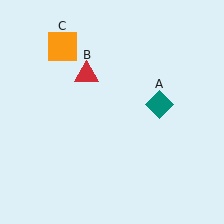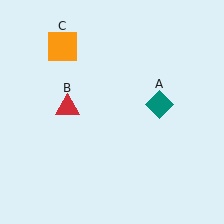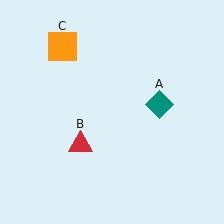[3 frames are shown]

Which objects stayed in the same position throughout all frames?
Teal diamond (object A) and orange square (object C) remained stationary.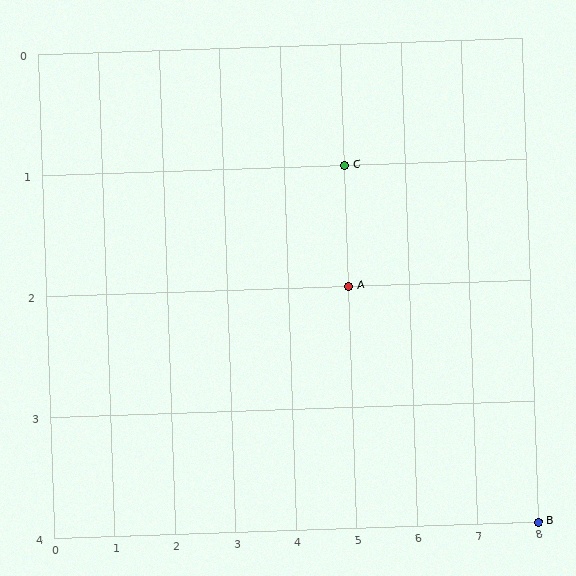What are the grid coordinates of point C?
Point C is at grid coordinates (5, 1).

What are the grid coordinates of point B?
Point B is at grid coordinates (8, 4).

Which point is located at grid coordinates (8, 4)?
Point B is at (8, 4).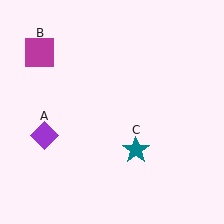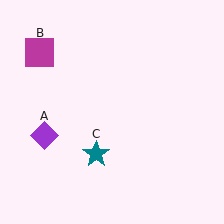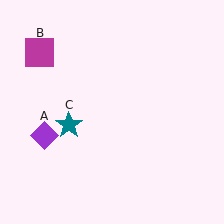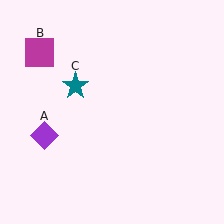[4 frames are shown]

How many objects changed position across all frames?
1 object changed position: teal star (object C).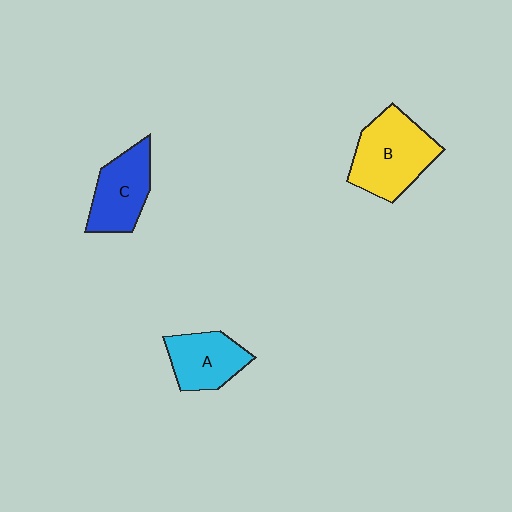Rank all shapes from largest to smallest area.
From largest to smallest: B (yellow), C (blue), A (cyan).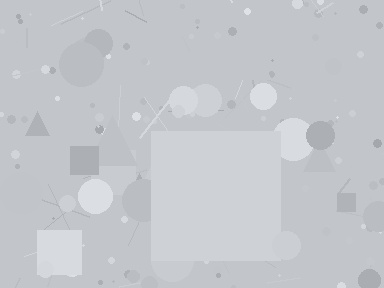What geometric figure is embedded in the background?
A square is embedded in the background.